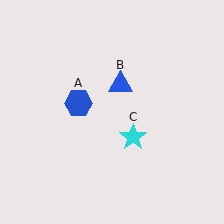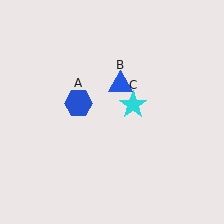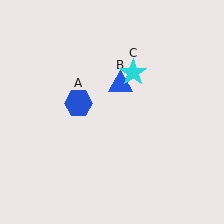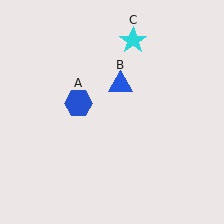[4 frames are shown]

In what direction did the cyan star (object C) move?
The cyan star (object C) moved up.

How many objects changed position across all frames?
1 object changed position: cyan star (object C).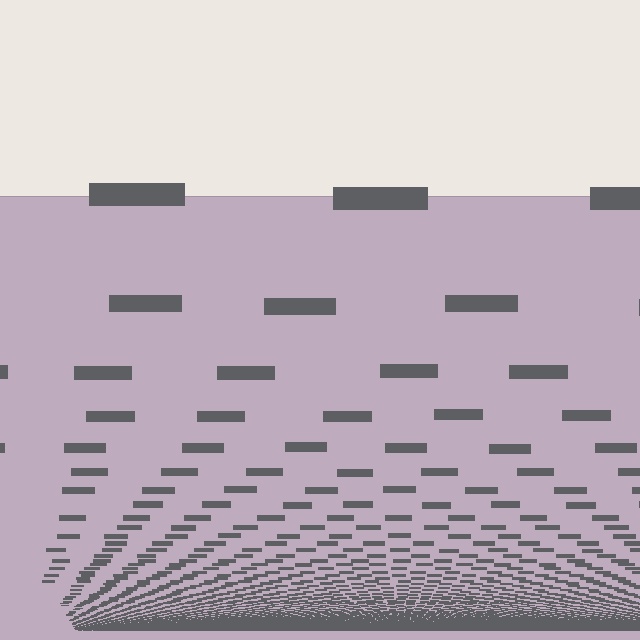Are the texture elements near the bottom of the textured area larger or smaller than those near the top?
Smaller. The gradient is inverted — elements near the bottom are smaller and denser.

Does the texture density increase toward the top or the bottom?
Density increases toward the bottom.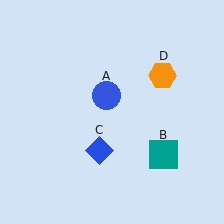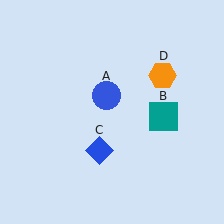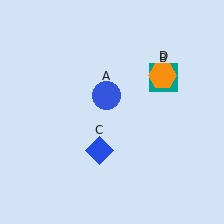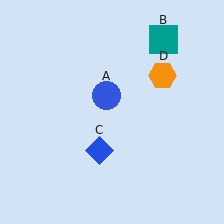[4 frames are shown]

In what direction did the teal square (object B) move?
The teal square (object B) moved up.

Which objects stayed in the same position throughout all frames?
Blue circle (object A) and blue diamond (object C) and orange hexagon (object D) remained stationary.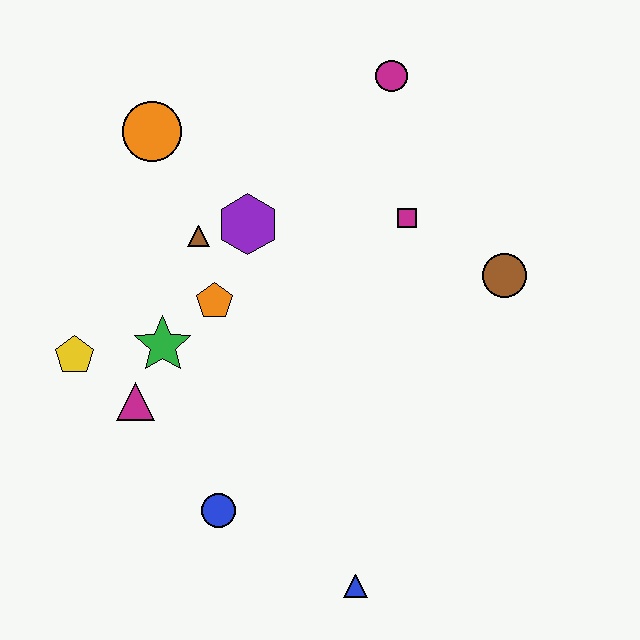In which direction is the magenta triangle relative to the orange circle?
The magenta triangle is below the orange circle.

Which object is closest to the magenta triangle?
The green star is closest to the magenta triangle.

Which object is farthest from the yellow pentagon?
The brown circle is farthest from the yellow pentagon.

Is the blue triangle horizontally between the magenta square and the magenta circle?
No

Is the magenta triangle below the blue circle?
No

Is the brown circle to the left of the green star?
No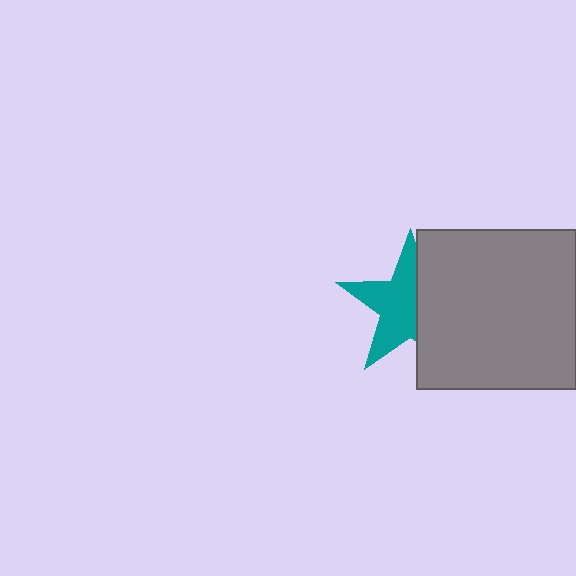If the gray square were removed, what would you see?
You would see the complete teal star.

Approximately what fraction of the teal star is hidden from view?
Roughly 42% of the teal star is hidden behind the gray square.